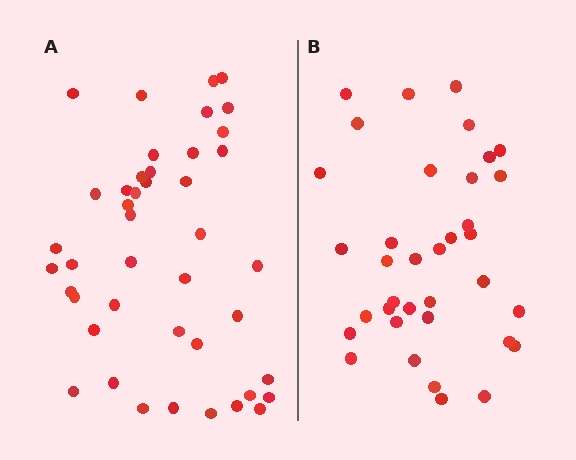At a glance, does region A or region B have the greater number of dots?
Region A (the left region) has more dots.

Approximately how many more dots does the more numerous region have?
Region A has roughly 8 or so more dots than region B.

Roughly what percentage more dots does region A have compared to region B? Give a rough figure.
About 20% more.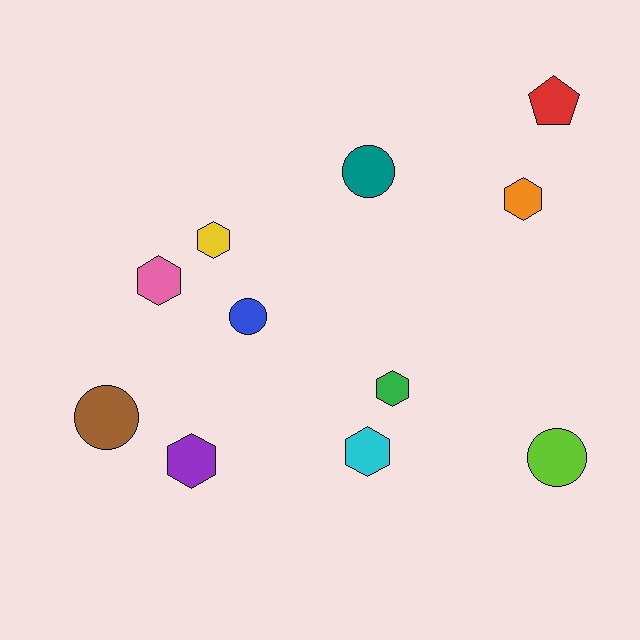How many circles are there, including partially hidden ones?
There are 4 circles.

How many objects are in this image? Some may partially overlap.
There are 11 objects.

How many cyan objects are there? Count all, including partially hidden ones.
There is 1 cyan object.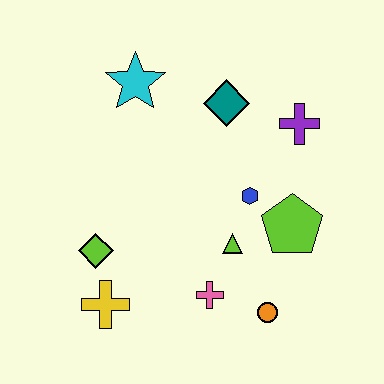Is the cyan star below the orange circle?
No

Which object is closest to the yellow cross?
The lime diamond is closest to the yellow cross.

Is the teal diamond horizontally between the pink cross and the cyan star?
No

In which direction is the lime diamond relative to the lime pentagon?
The lime diamond is to the left of the lime pentagon.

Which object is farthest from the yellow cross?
The purple cross is farthest from the yellow cross.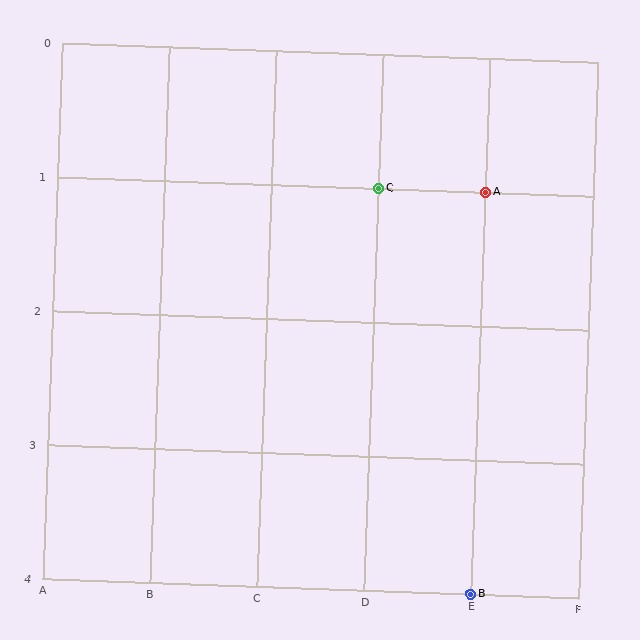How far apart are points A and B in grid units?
Points A and B are 3 rows apart.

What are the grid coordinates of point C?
Point C is at grid coordinates (D, 1).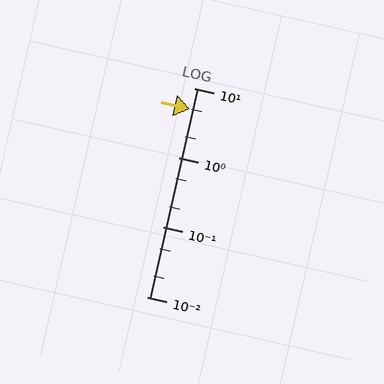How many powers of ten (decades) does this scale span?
The scale spans 3 decades, from 0.01 to 10.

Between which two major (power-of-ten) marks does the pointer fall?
The pointer is between 1 and 10.